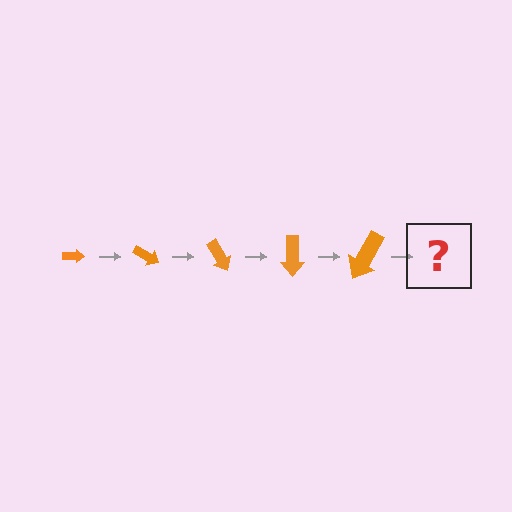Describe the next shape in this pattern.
It should be an arrow, larger than the previous one and rotated 150 degrees from the start.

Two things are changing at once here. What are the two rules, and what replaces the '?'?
The two rules are that the arrow grows larger each step and it rotates 30 degrees each step. The '?' should be an arrow, larger than the previous one and rotated 150 degrees from the start.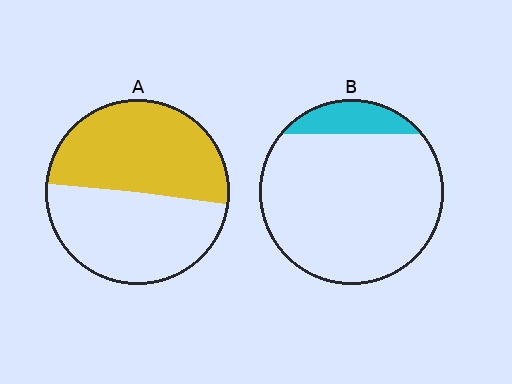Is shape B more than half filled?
No.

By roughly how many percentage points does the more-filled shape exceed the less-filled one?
By roughly 40 percentage points (A over B).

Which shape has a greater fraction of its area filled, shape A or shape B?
Shape A.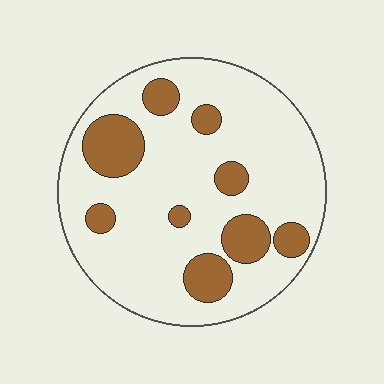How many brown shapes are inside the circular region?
9.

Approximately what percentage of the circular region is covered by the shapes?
Approximately 20%.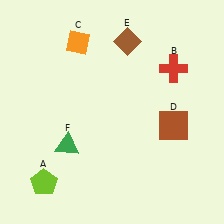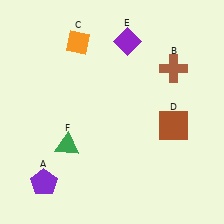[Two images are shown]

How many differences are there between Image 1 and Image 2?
There are 3 differences between the two images.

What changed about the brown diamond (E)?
In Image 1, E is brown. In Image 2, it changed to purple.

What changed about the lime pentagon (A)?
In Image 1, A is lime. In Image 2, it changed to purple.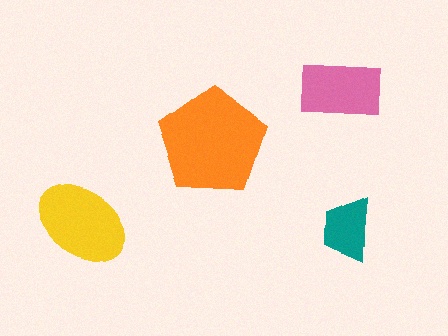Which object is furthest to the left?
The yellow ellipse is leftmost.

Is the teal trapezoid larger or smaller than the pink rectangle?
Smaller.